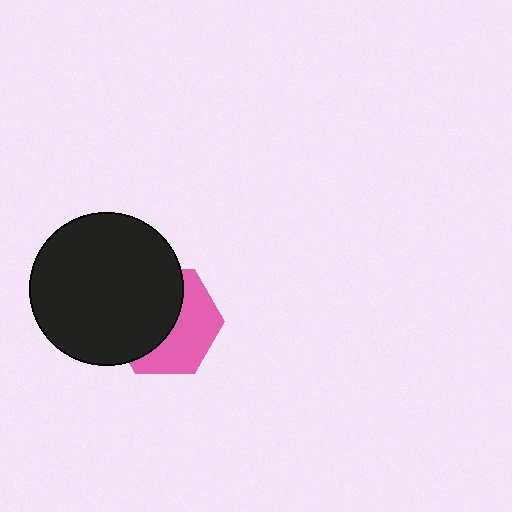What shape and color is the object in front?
The object in front is a black circle.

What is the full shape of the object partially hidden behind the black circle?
The partially hidden object is a pink hexagon.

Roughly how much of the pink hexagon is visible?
About half of it is visible (roughly 47%).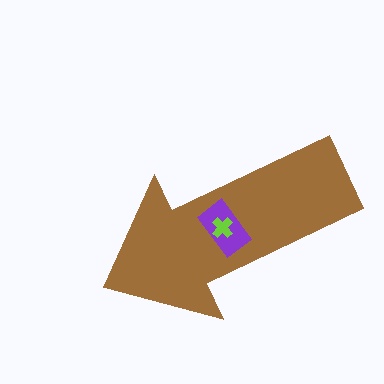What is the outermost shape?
The brown arrow.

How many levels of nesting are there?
3.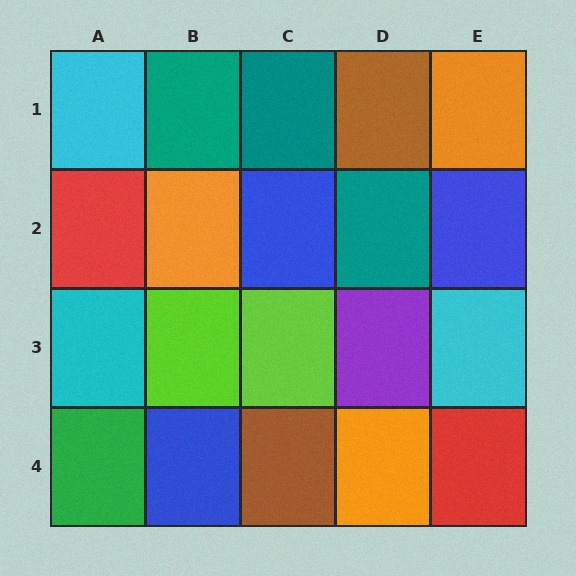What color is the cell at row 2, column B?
Orange.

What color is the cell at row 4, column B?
Blue.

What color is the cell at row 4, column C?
Brown.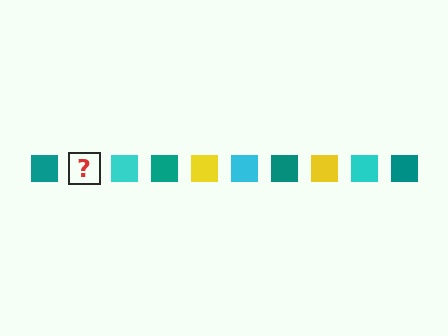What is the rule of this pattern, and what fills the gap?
The rule is that the pattern cycles through teal, yellow, cyan squares. The gap should be filled with a yellow square.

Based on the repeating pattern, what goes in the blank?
The blank should be a yellow square.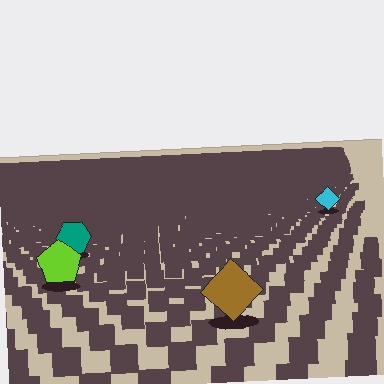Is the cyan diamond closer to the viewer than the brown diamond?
No. The brown diamond is closer — you can tell from the texture gradient: the ground texture is coarser near it.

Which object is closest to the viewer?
The brown diamond is closest. The texture marks near it are larger and more spread out.